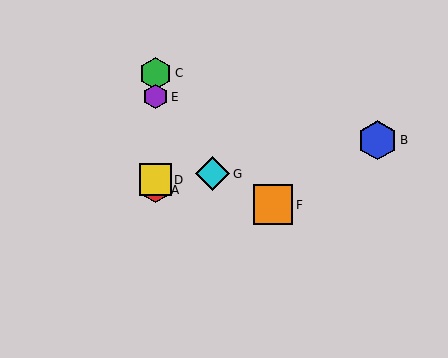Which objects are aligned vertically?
Objects A, C, D, E are aligned vertically.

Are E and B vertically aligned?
No, E is at x≈155 and B is at x≈378.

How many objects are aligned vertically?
4 objects (A, C, D, E) are aligned vertically.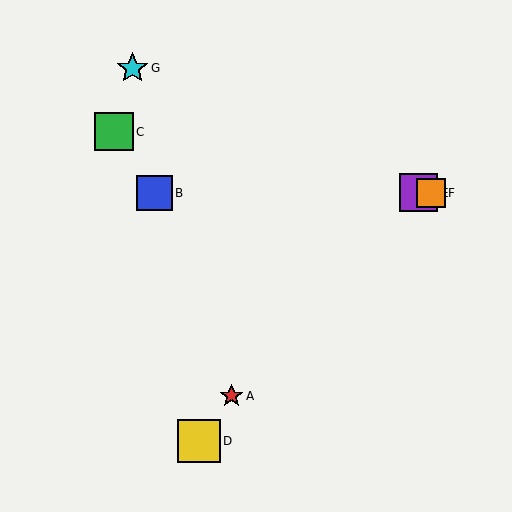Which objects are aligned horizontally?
Objects B, E, F are aligned horizontally.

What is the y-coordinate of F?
Object F is at y≈193.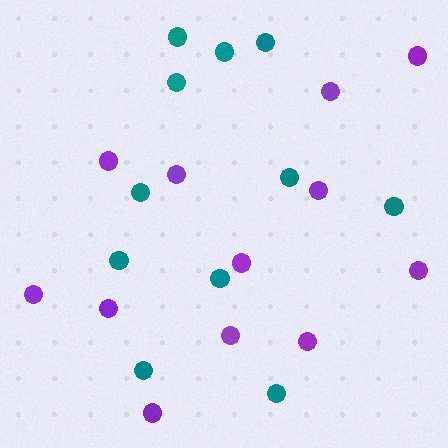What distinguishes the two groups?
There are 2 groups: one group of purple circles (12) and one group of teal circles (11).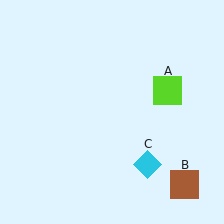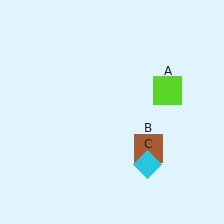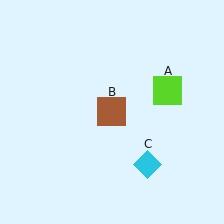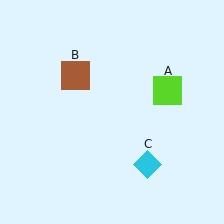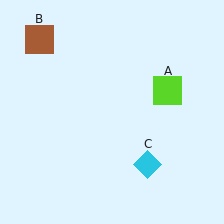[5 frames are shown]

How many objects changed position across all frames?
1 object changed position: brown square (object B).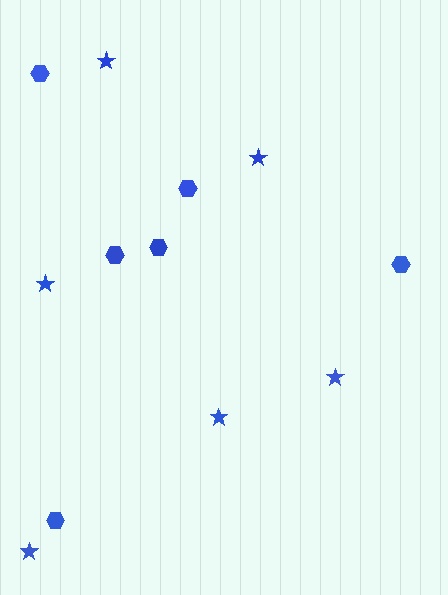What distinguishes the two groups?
There are 2 groups: one group of hexagons (6) and one group of stars (6).